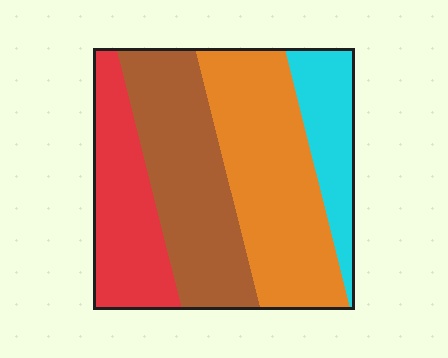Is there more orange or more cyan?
Orange.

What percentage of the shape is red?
Red takes up about one fifth (1/5) of the shape.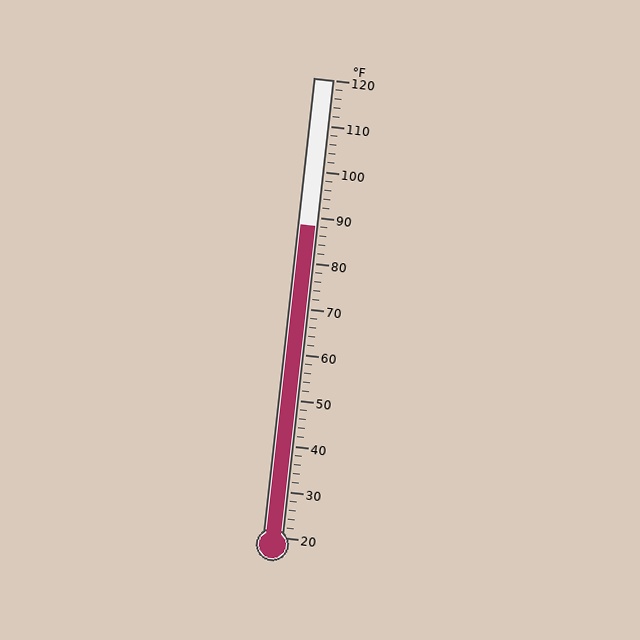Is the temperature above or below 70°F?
The temperature is above 70°F.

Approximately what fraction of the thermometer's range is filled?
The thermometer is filled to approximately 70% of its range.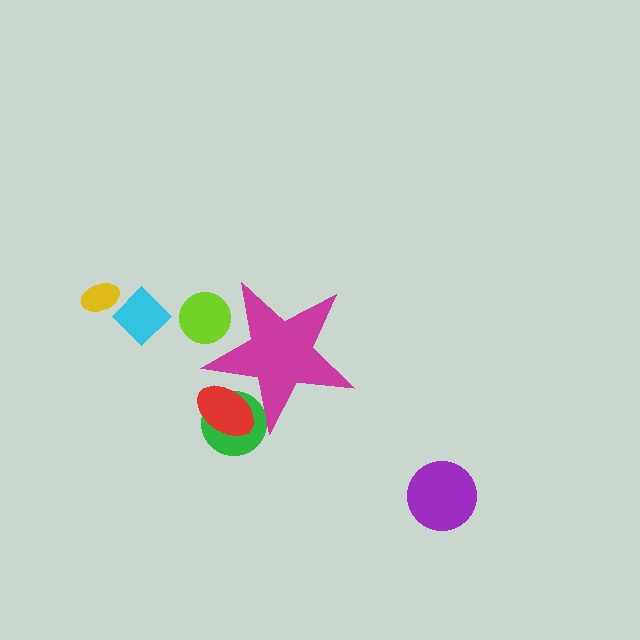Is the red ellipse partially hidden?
Yes, the red ellipse is partially hidden behind the magenta star.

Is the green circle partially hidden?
Yes, the green circle is partially hidden behind the magenta star.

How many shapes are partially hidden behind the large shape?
3 shapes are partially hidden.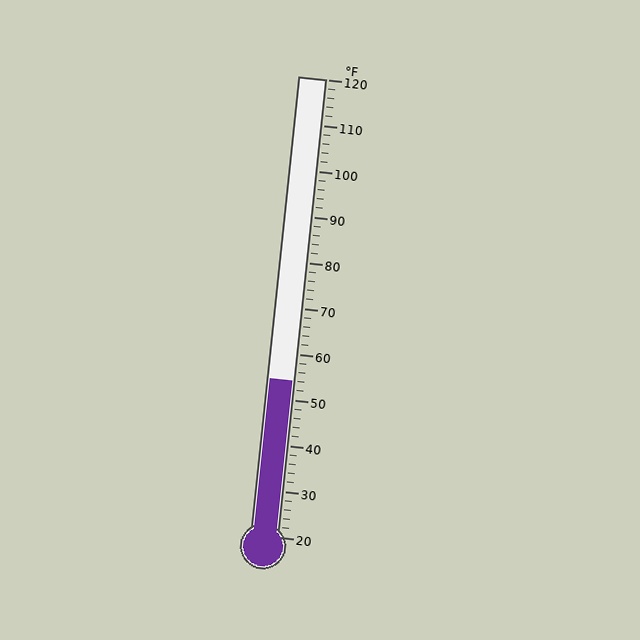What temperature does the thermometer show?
The thermometer shows approximately 54°F.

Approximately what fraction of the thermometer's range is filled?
The thermometer is filled to approximately 35% of its range.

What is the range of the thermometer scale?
The thermometer scale ranges from 20°F to 120°F.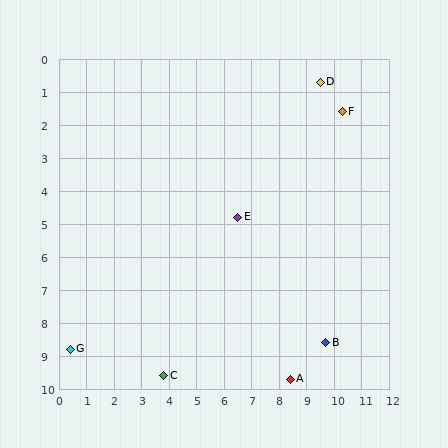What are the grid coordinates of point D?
Point D is at approximately (9.5, 0.7).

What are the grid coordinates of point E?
Point E is at approximately (6.5, 4.8).